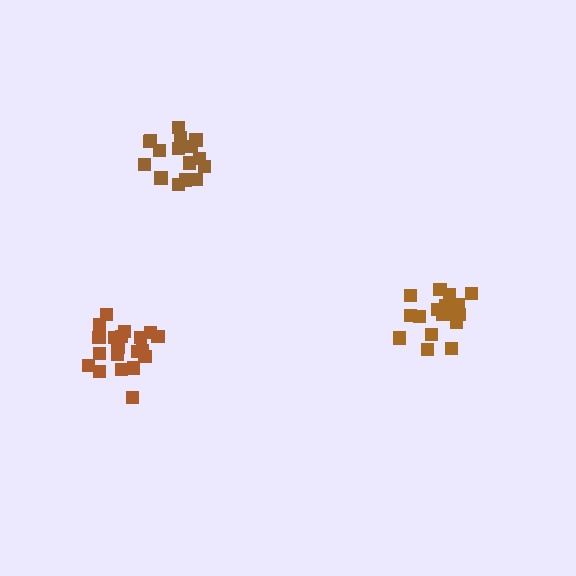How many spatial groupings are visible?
There are 3 spatial groupings.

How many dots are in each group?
Group 1: 17 dots, Group 2: 16 dots, Group 3: 21 dots (54 total).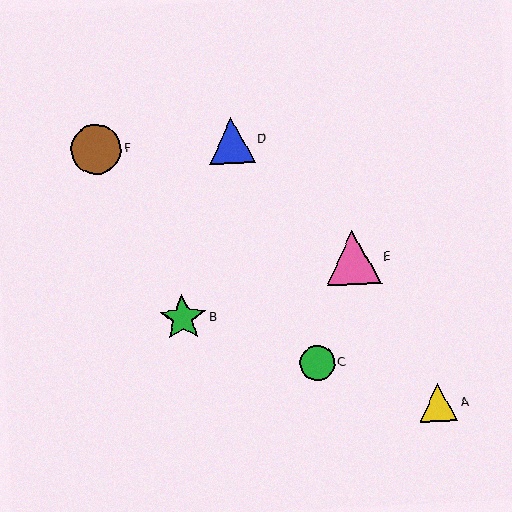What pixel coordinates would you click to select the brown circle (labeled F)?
Click at (96, 149) to select the brown circle F.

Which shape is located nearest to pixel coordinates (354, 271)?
The pink triangle (labeled E) at (353, 258) is nearest to that location.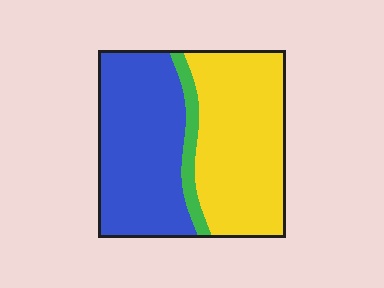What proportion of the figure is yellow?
Yellow covers around 45% of the figure.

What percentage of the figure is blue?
Blue covers roughly 45% of the figure.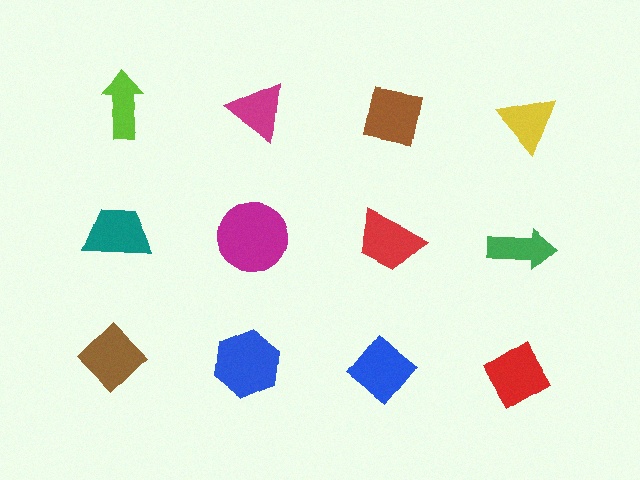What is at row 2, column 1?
A teal trapezoid.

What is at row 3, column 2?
A blue hexagon.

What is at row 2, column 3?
A red trapezoid.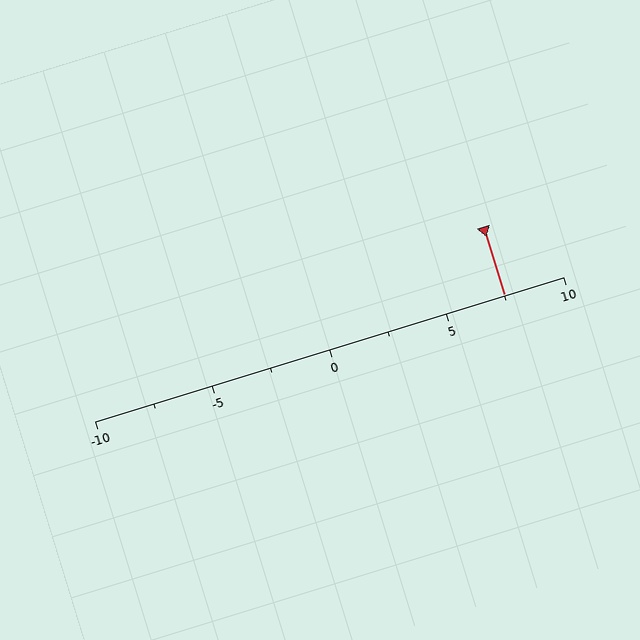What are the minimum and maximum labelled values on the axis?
The axis runs from -10 to 10.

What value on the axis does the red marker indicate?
The marker indicates approximately 7.5.